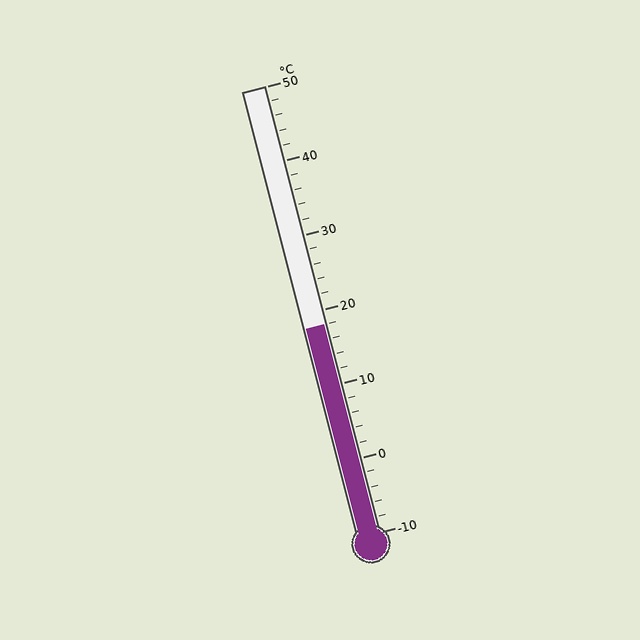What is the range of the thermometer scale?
The thermometer scale ranges from -10°C to 50°C.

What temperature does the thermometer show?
The thermometer shows approximately 18°C.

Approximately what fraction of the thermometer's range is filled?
The thermometer is filled to approximately 45% of its range.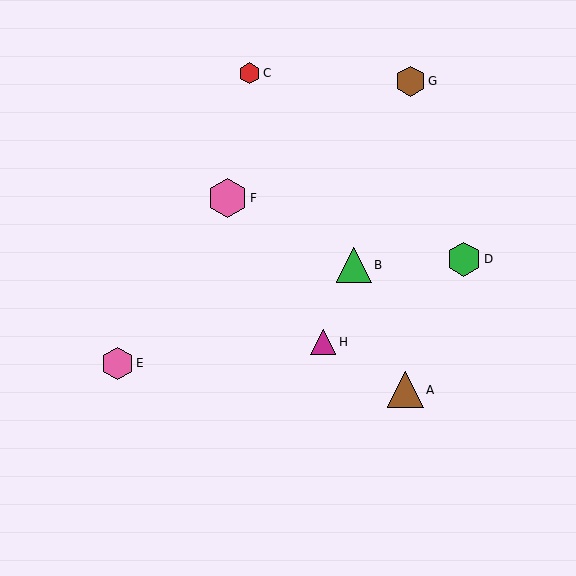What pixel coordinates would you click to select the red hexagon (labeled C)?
Click at (249, 73) to select the red hexagon C.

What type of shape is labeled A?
Shape A is a brown triangle.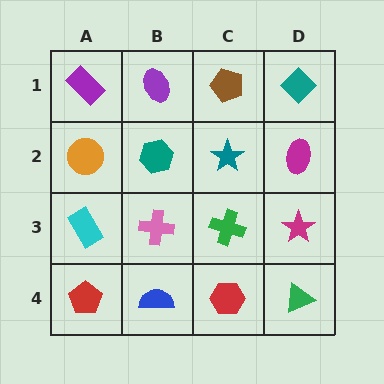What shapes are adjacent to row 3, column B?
A teal hexagon (row 2, column B), a blue semicircle (row 4, column B), a cyan rectangle (row 3, column A), a green cross (row 3, column C).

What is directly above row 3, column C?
A teal star.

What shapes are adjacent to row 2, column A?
A purple rectangle (row 1, column A), a cyan rectangle (row 3, column A), a teal hexagon (row 2, column B).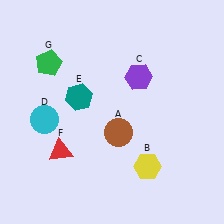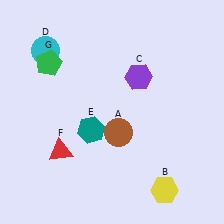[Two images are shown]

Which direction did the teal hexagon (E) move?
The teal hexagon (E) moved down.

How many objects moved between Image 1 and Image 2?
3 objects moved between the two images.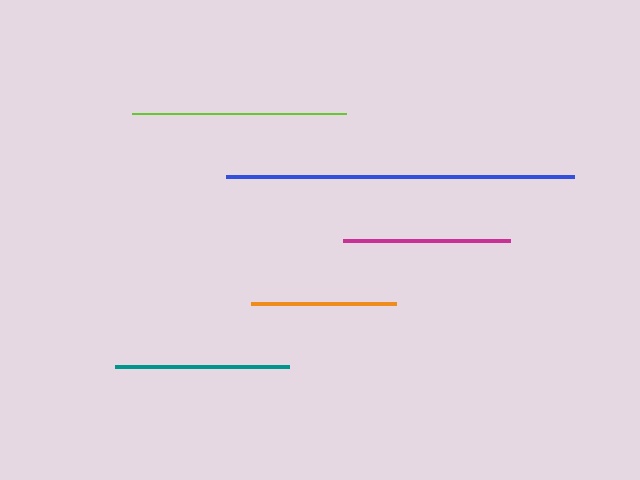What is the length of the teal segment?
The teal segment is approximately 174 pixels long.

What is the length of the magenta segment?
The magenta segment is approximately 167 pixels long.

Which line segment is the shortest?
The orange line is the shortest at approximately 145 pixels.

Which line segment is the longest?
The blue line is the longest at approximately 348 pixels.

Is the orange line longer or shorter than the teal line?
The teal line is longer than the orange line.